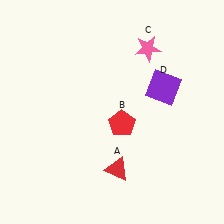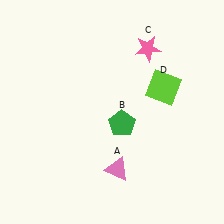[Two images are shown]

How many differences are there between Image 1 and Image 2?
There are 3 differences between the two images.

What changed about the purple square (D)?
In Image 1, D is purple. In Image 2, it changed to lime.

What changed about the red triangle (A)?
In Image 1, A is red. In Image 2, it changed to pink.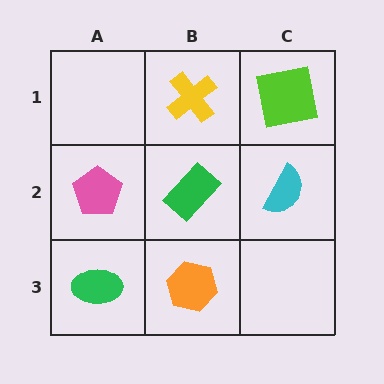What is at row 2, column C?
A cyan semicircle.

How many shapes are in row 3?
2 shapes.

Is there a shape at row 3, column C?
No, that cell is empty.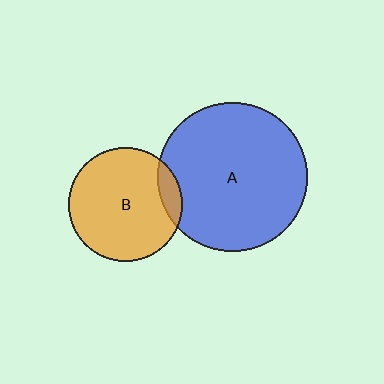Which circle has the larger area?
Circle A (blue).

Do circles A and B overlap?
Yes.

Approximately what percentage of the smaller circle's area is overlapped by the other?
Approximately 10%.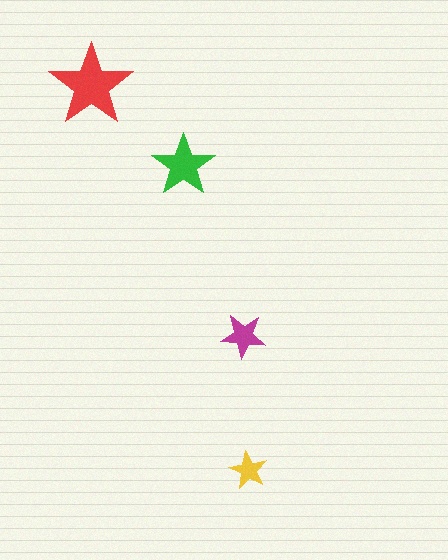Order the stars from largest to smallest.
the red one, the green one, the magenta one, the yellow one.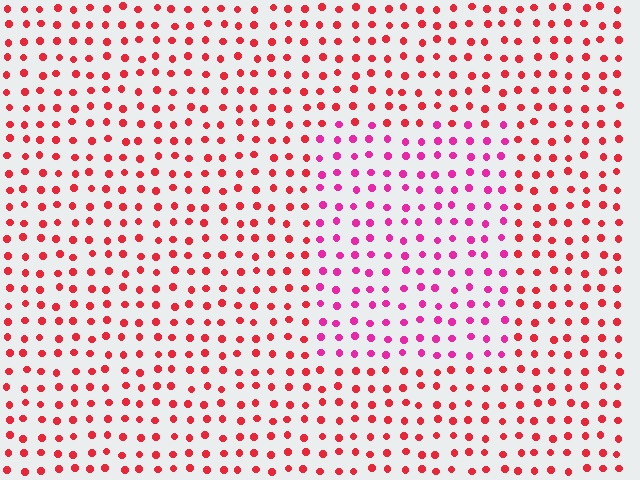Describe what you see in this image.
The image is filled with small red elements in a uniform arrangement. A rectangle-shaped region is visible where the elements are tinted to a slightly different hue, forming a subtle color boundary.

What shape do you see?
I see a rectangle.